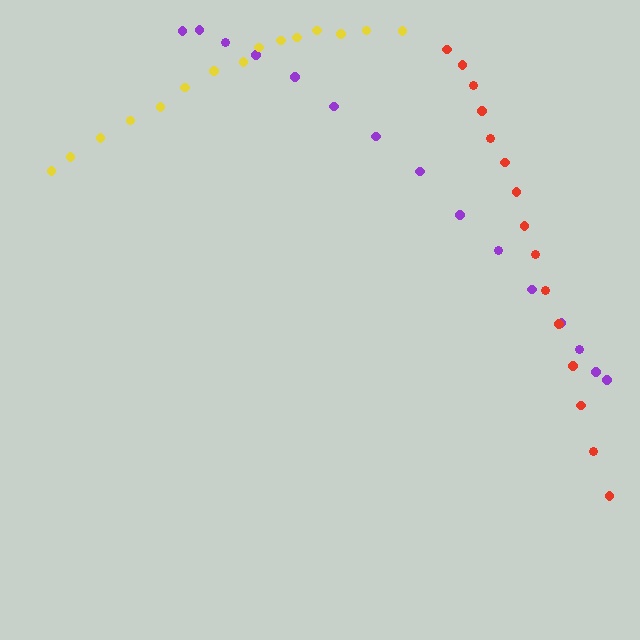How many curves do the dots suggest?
There are 3 distinct paths.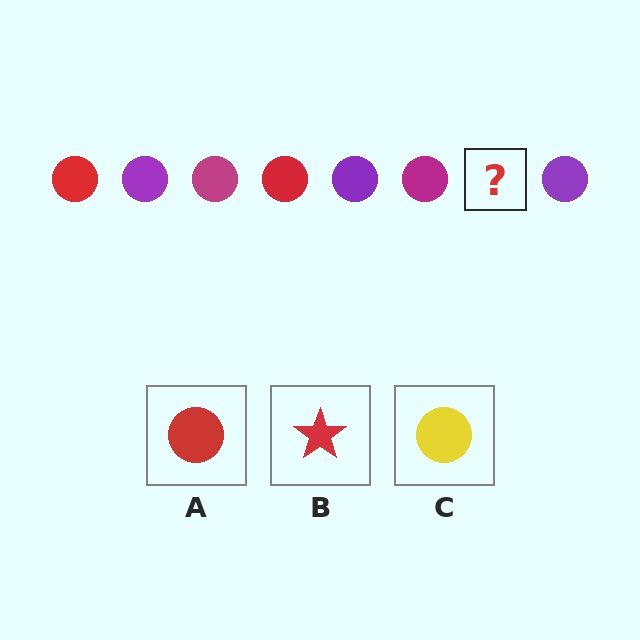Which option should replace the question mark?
Option A.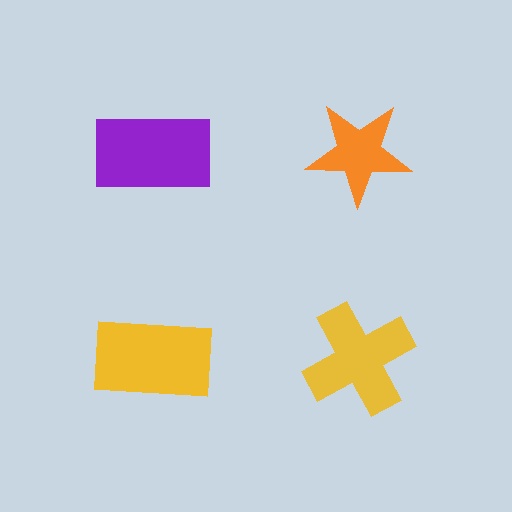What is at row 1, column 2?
An orange star.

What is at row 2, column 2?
A yellow cross.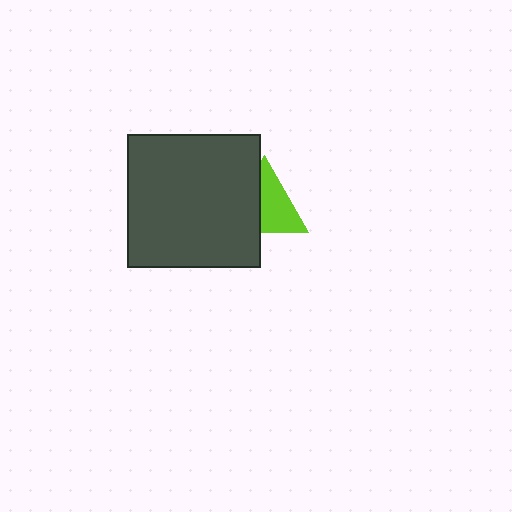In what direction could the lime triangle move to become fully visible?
The lime triangle could move right. That would shift it out from behind the dark gray square entirely.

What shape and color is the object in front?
The object in front is a dark gray square.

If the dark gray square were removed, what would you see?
You would see the complete lime triangle.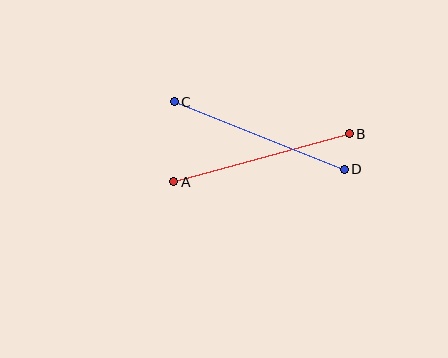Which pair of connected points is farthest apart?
Points C and D are farthest apart.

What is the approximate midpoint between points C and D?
The midpoint is at approximately (259, 136) pixels.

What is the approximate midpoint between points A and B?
The midpoint is at approximately (262, 158) pixels.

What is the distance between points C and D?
The distance is approximately 183 pixels.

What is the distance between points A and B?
The distance is approximately 182 pixels.